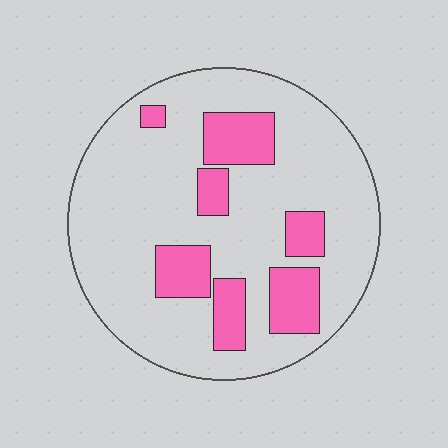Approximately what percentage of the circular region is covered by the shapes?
Approximately 20%.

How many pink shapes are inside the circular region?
7.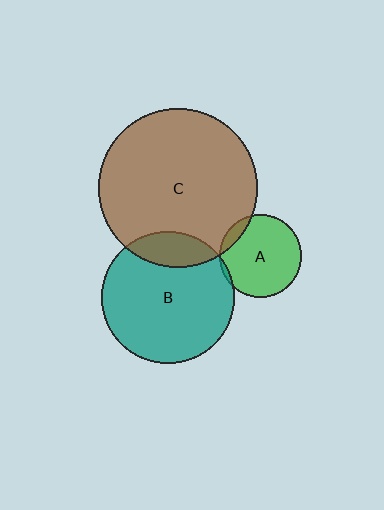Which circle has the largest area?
Circle C (brown).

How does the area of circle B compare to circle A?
Approximately 2.6 times.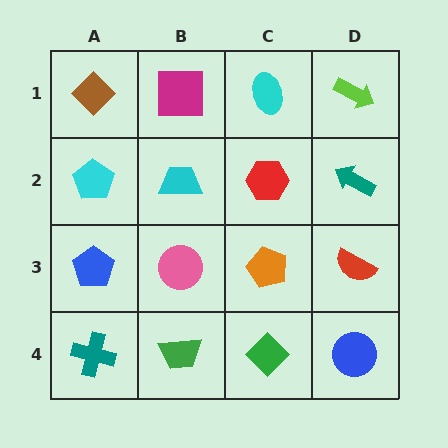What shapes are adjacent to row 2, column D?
A lime arrow (row 1, column D), a red semicircle (row 3, column D), a red hexagon (row 2, column C).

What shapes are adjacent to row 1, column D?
A teal arrow (row 2, column D), a cyan ellipse (row 1, column C).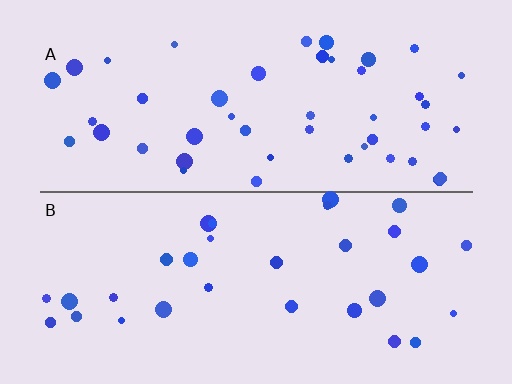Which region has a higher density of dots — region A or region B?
A (the top).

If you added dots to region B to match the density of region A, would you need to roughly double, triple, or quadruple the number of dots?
Approximately double.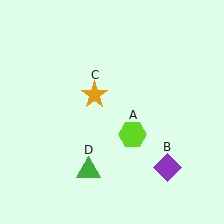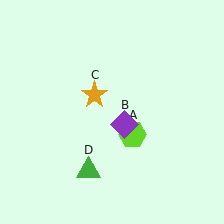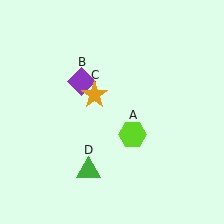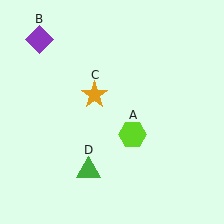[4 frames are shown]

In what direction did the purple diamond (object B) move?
The purple diamond (object B) moved up and to the left.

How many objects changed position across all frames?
1 object changed position: purple diamond (object B).